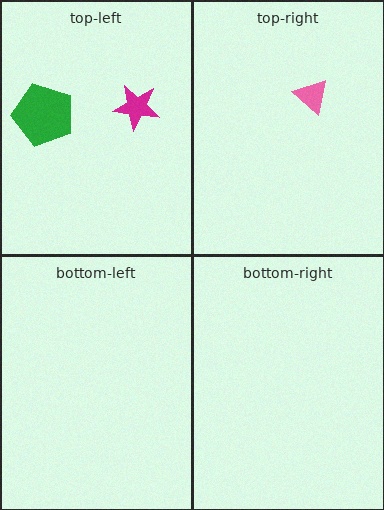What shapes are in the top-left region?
The green pentagon, the magenta star.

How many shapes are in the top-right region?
1.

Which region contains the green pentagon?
The top-left region.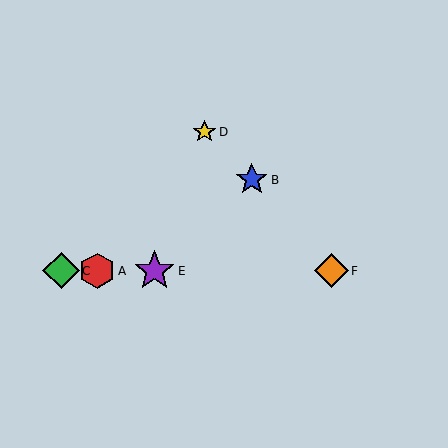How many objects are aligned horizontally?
4 objects (A, C, E, F) are aligned horizontally.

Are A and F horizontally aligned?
Yes, both are at y≈271.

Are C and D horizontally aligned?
No, C is at y≈271 and D is at y≈132.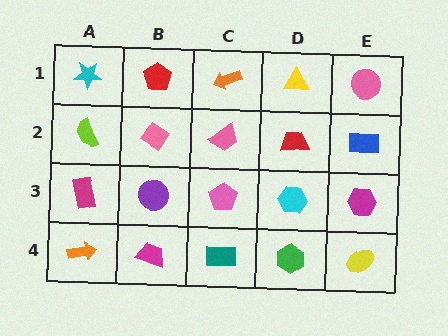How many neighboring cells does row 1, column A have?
2.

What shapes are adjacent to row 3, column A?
A lime semicircle (row 2, column A), an orange arrow (row 4, column A), a purple circle (row 3, column B).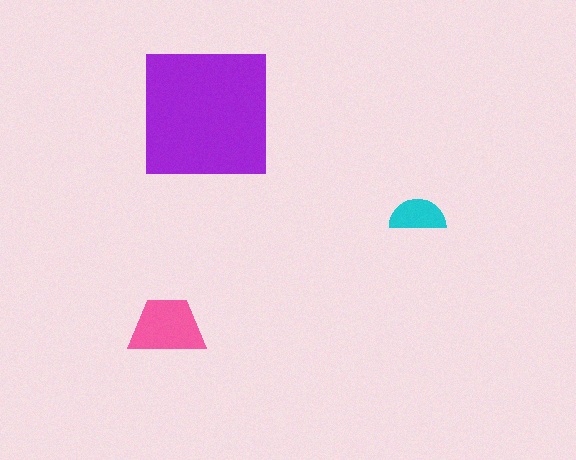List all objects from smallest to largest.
The cyan semicircle, the pink trapezoid, the purple square.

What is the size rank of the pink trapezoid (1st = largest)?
2nd.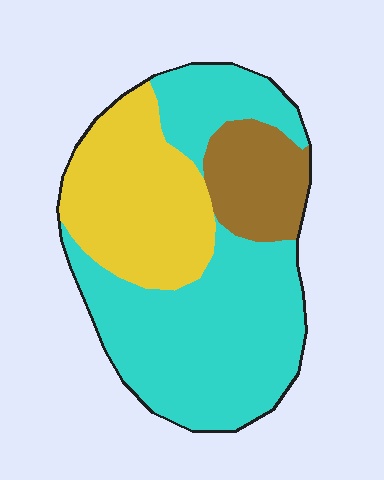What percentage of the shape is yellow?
Yellow covers about 30% of the shape.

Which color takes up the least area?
Brown, at roughly 15%.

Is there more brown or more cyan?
Cyan.